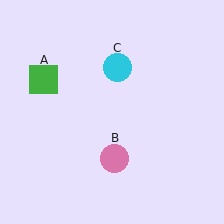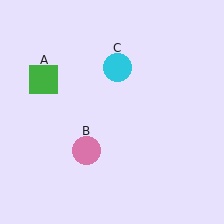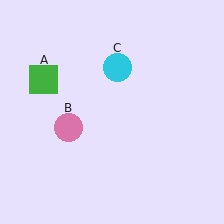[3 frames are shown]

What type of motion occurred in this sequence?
The pink circle (object B) rotated clockwise around the center of the scene.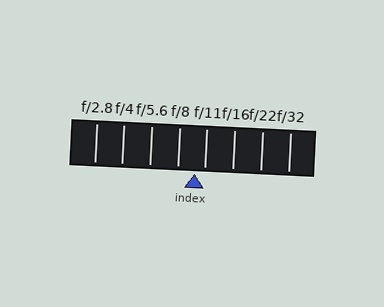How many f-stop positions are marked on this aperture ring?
There are 8 f-stop positions marked.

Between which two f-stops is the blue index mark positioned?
The index mark is between f/8 and f/11.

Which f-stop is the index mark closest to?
The index mark is closest to f/11.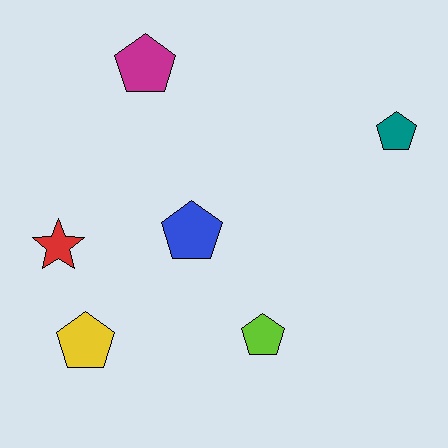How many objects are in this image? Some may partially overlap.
There are 6 objects.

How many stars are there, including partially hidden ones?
There is 1 star.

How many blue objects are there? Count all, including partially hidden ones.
There is 1 blue object.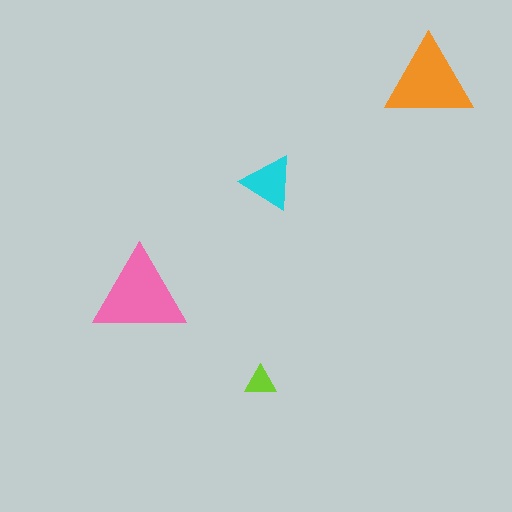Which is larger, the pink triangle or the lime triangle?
The pink one.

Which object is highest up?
The orange triangle is topmost.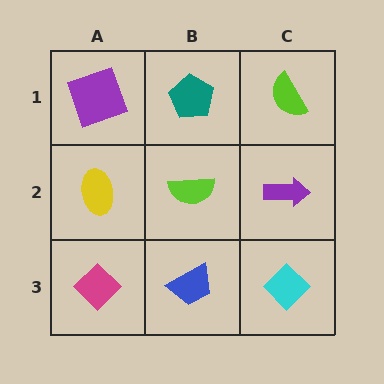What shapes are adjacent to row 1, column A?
A yellow ellipse (row 2, column A), a teal pentagon (row 1, column B).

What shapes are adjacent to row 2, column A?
A purple square (row 1, column A), a magenta diamond (row 3, column A), a lime semicircle (row 2, column B).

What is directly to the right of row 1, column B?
A lime semicircle.